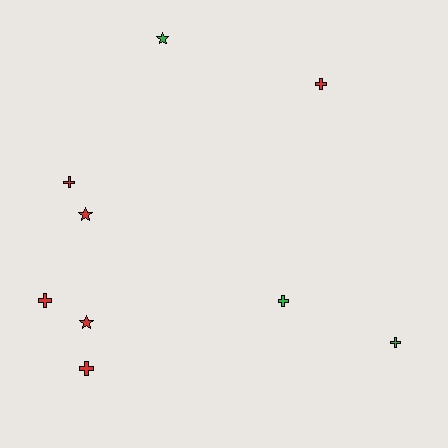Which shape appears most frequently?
Cross, with 6 objects.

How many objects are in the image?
There are 9 objects.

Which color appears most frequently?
Red, with 6 objects.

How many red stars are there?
There are 2 red stars.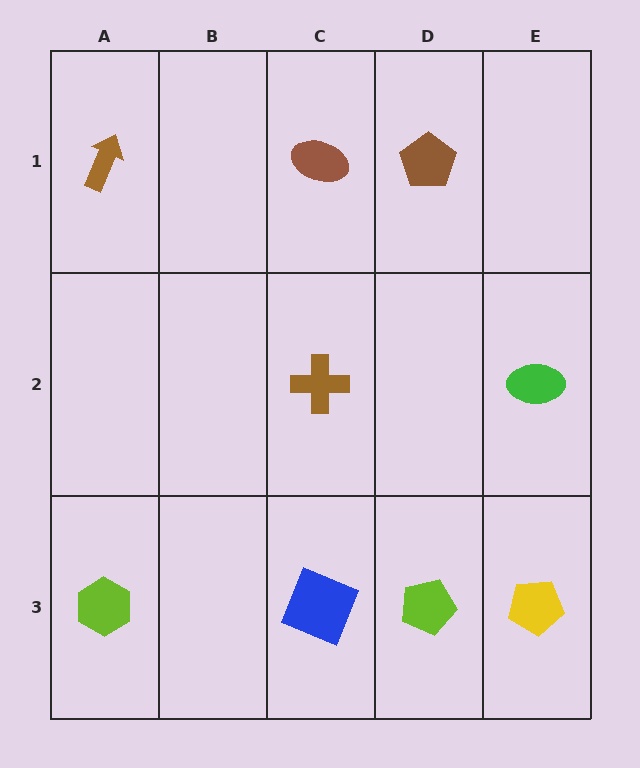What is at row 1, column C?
A brown ellipse.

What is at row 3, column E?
A yellow pentagon.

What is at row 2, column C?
A brown cross.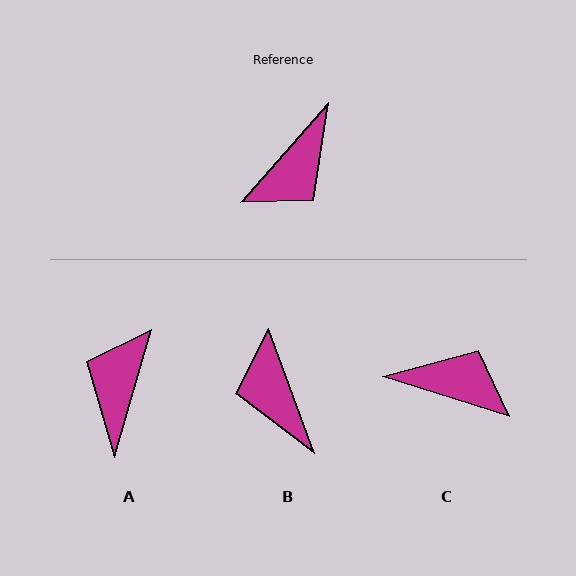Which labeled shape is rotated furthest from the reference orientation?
A, about 155 degrees away.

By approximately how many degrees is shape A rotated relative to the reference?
Approximately 155 degrees clockwise.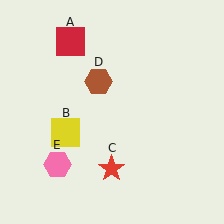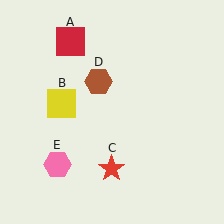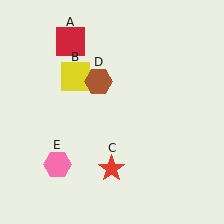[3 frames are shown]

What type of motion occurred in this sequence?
The yellow square (object B) rotated clockwise around the center of the scene.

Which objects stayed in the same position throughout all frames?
Red square (object A) and red star (object C) and brown hexagon (object D) and pink hexagon (object E) remained stationary.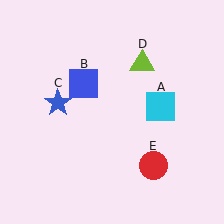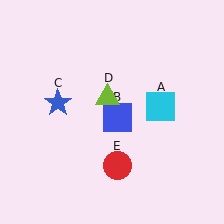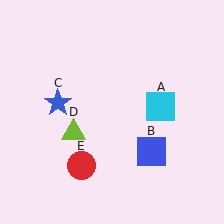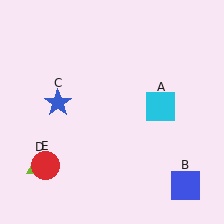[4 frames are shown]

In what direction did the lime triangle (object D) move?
The lime triangle (object D) moved down and to the left.